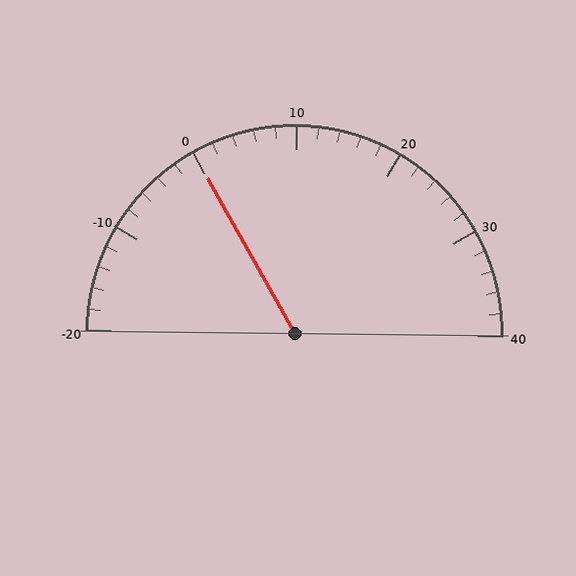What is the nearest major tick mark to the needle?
The nearest major tick mark is 0.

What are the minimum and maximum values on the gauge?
The gauge ranges from -20 to 40.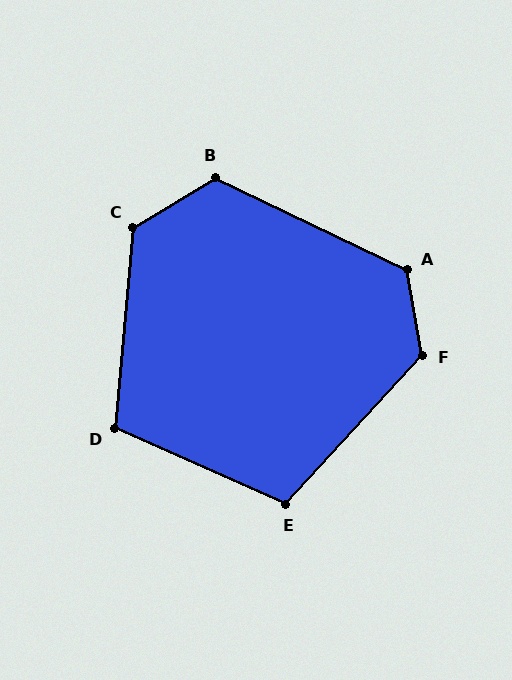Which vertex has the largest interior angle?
F, at approximately 128 degrees.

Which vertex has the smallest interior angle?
E, at approximately 109 degrees.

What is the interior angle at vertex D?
Approximately 109 degrees (obtuse).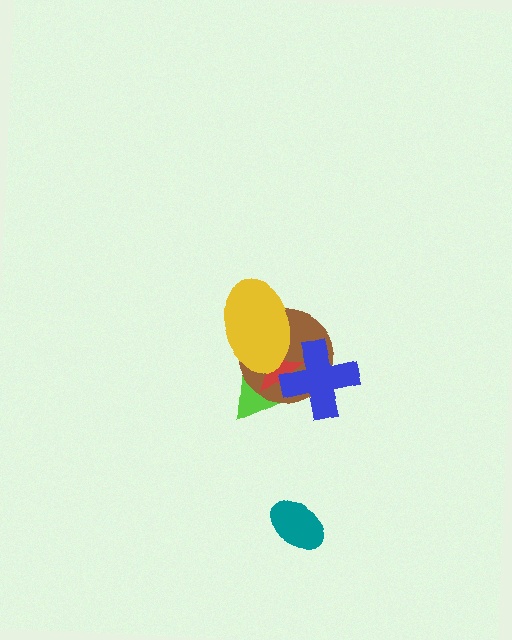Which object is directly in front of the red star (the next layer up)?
The yellow ellipse is directly in front of the red star.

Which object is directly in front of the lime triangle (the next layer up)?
The brown circle is directly in front of the lime triangle.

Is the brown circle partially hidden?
Yes, it is partially covered by another shape.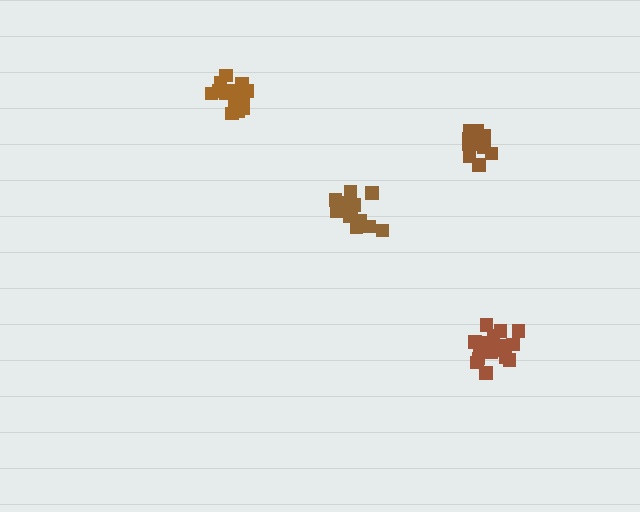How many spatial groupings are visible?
There are 4 spatial groupings.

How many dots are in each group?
Group 1: 18 dots, Group 2: 15 dots, Group 3: 14 dots, Group 4: 15 dots (62 total).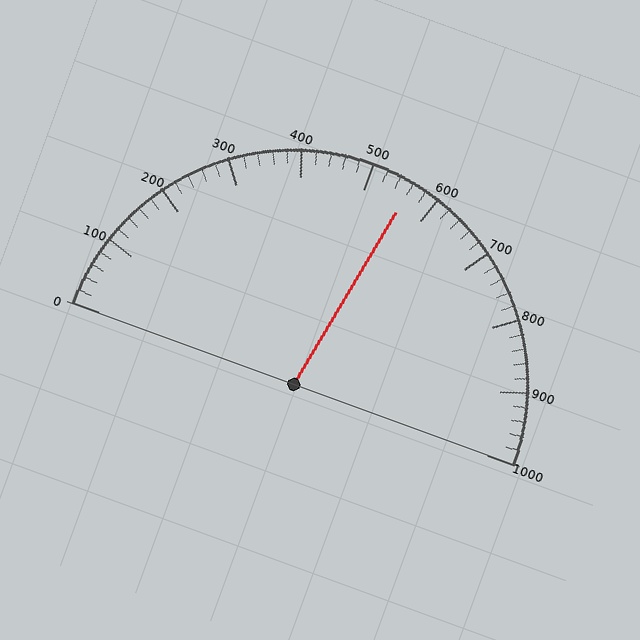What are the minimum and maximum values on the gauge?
The gauge ranges from 0 to 1000.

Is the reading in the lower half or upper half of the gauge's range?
The reading is in the upper half of the range (0 to 1000).